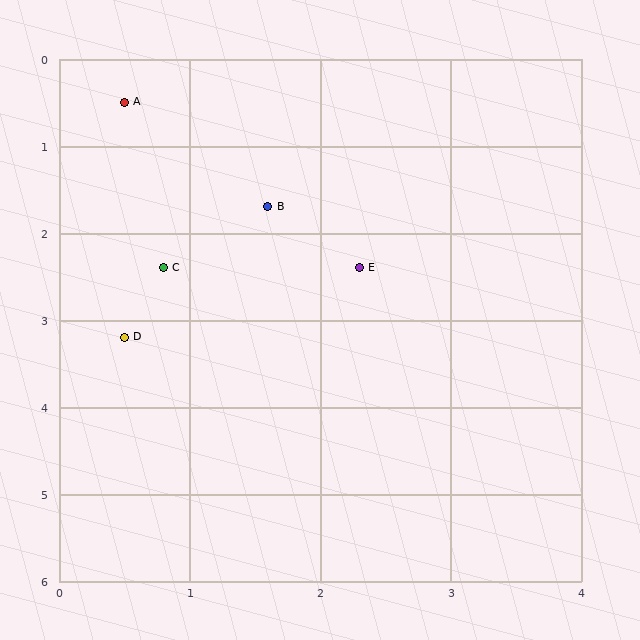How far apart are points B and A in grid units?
Points B and A are about 1.6 grid units apart.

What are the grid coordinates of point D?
Point D is at approximately (0.5, 3.2).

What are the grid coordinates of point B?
Point B is at approximately (1.6, 1.7).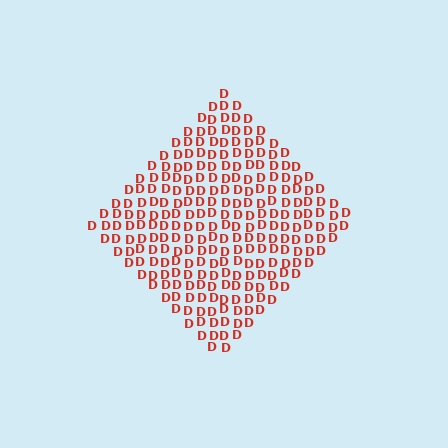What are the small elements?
The small elements are letter D's.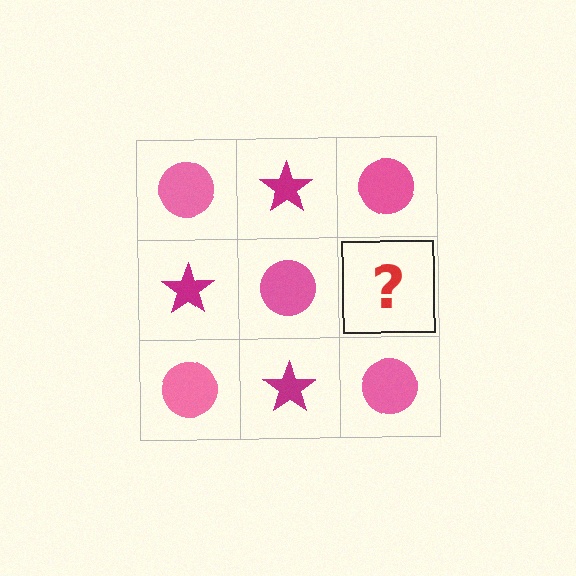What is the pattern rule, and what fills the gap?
The rule is that it alternates pink circle and magenta star in a checkerboard pattern. The gap should be filled with a magenta star.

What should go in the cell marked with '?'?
The missing cell should contain a magenta star.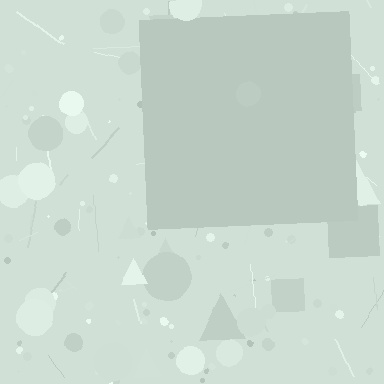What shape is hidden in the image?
A square is hidden in the image.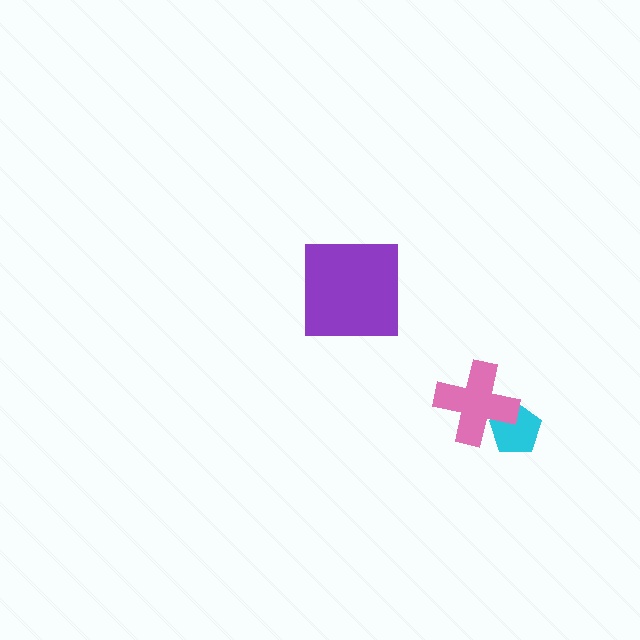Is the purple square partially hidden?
No, no other shape covers it.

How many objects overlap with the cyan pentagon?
1 object overlaps with the cyan pentagon.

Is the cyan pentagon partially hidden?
Yes, it is partially covered by another shape.